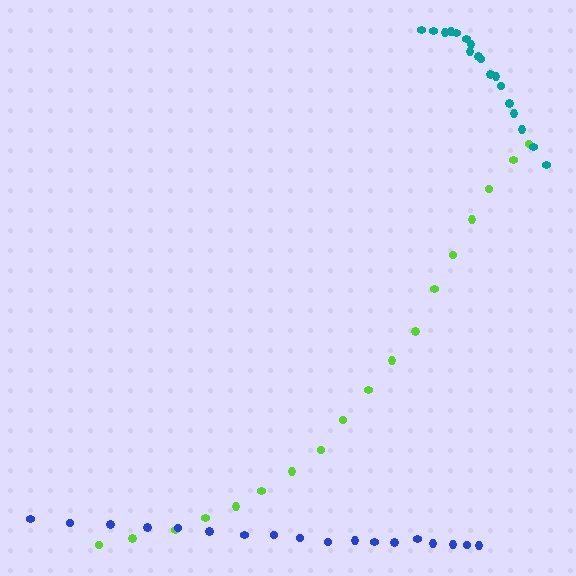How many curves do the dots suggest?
There are 3 distinct paths.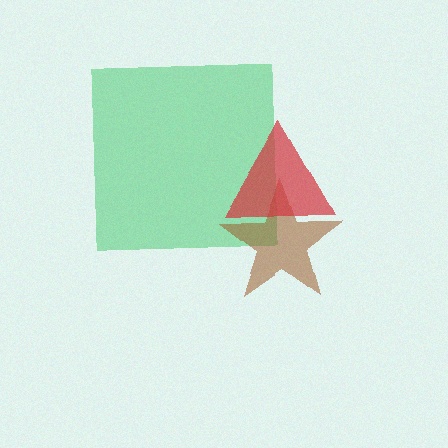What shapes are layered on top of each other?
The layered shapes are: a green square, a brown star, a red triangle.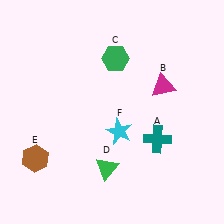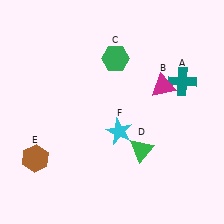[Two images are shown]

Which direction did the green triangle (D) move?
The green triangle (D) moved right.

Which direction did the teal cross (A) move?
The teal cross (A) moved up.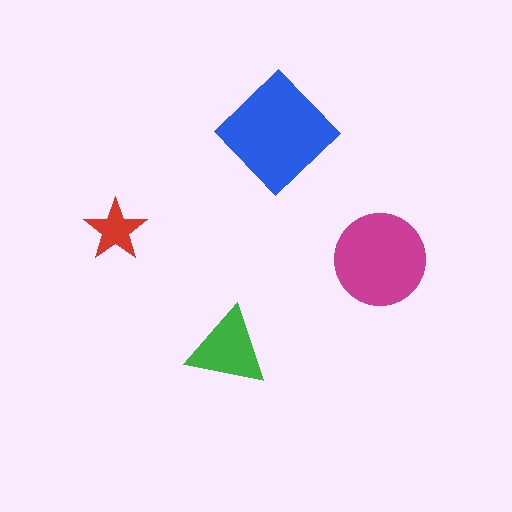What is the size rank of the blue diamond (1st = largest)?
1st.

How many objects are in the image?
There are 4 objects in the image.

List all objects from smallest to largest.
The red star, the green triangle, the magenta circle, the blue diamond.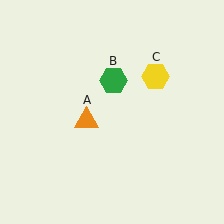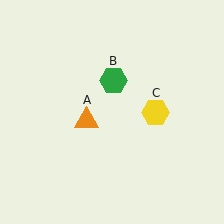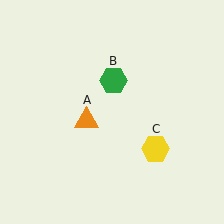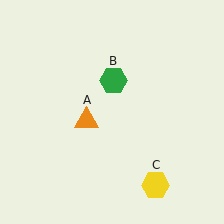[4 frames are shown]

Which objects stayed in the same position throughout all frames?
Orange triangle (object A) and green hexagon (object B) remained stationary.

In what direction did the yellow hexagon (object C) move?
The yellow hexagon (object C) moved down.